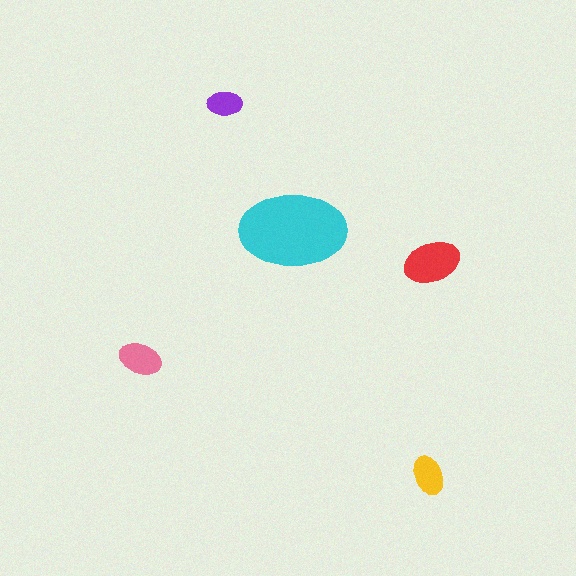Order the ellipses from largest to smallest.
the cyan one, the red one, the pink one, the yellow one, the purple one.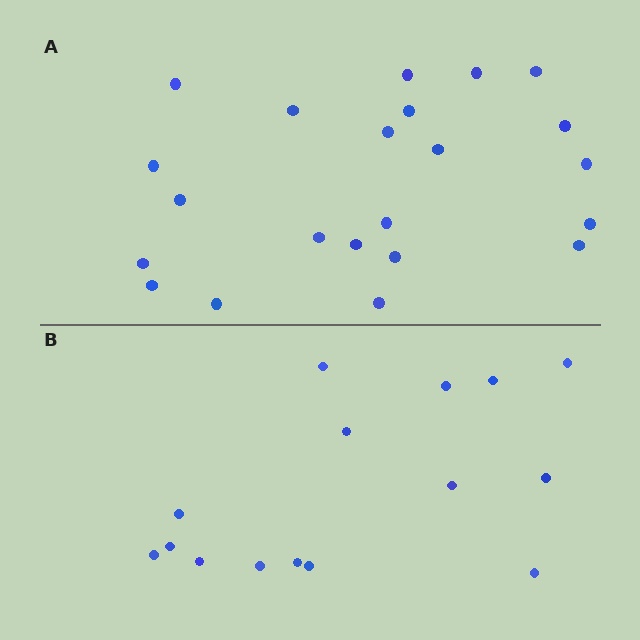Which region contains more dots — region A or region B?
Region A (the top region) has more dots.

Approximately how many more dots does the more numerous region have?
Region A has roughly 8 or so more dots than region B.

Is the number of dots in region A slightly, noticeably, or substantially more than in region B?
Region A has substantially more. The ratio is roughly 1.5 to 1.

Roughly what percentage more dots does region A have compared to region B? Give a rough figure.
About 45% more.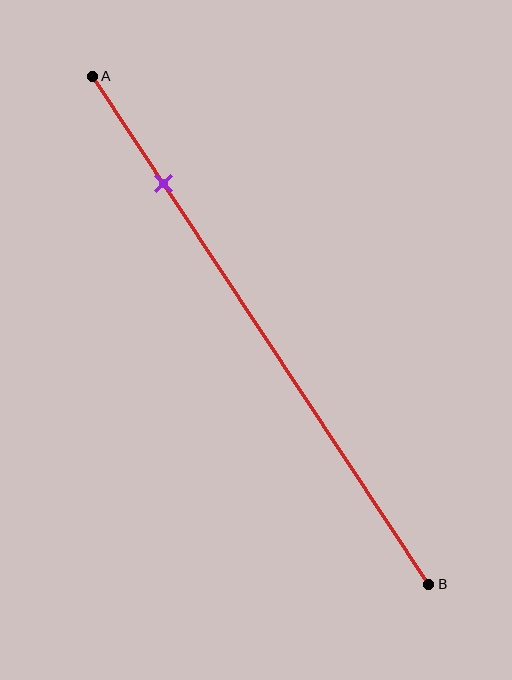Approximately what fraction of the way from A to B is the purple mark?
The purple mark is approximately 20% of the way from A to B.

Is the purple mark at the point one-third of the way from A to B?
No, the mark is at about 20% from A, not at the 33% one-third point.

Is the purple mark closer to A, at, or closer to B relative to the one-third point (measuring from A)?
The purple mark is closer to point A than the one-third point of segment AB.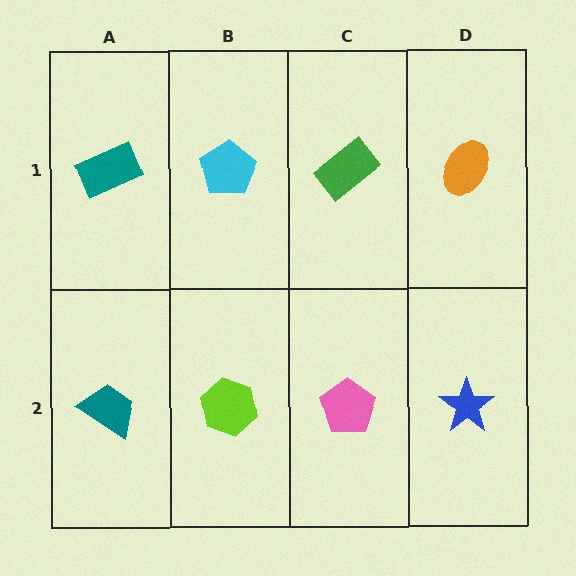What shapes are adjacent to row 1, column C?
A pink pentagon (row 2, column C), a cyan pentagon (row 1, column B), an orange ellipse (row 1, column D).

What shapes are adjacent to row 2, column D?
An orange ellipse (row 1, column D), a pink pentagon (row 2, column C).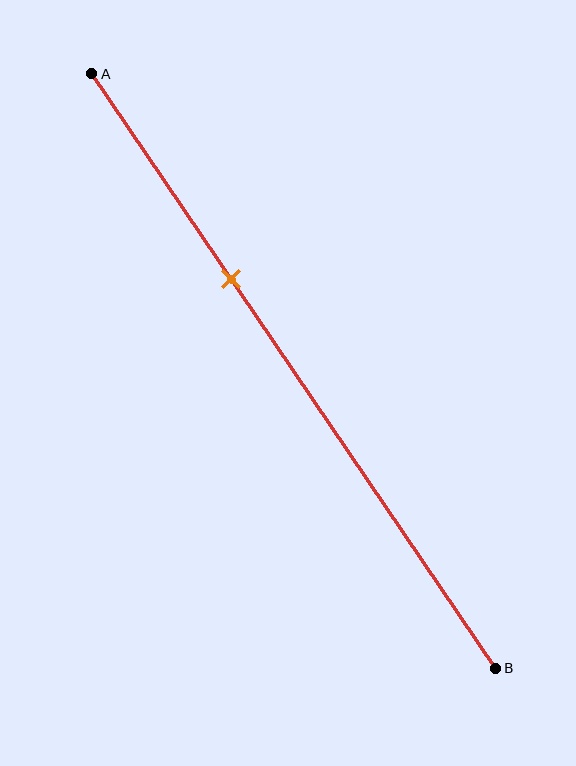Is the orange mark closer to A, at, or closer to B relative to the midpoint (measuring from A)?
The orange mark is closer to point A than the midpoint of segment AB.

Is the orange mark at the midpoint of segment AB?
No, the mark is at about 35% from A, not at the 50% midpoint.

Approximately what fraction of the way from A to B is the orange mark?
The orange mark is approximately 35% of the way from A to B.